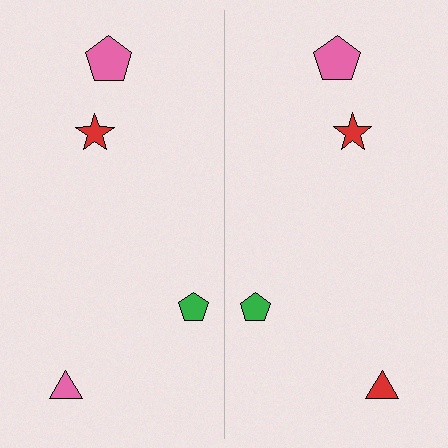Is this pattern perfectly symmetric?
No, the pattern is not perfectly symmetric. The red triangle on the right side breaks the symmetry — its mirror counterpart is pink.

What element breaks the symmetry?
The red triangle on the right side breaks the symmetry — its mirror counterpart is pink.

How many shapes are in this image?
There are 8 shapes in this image.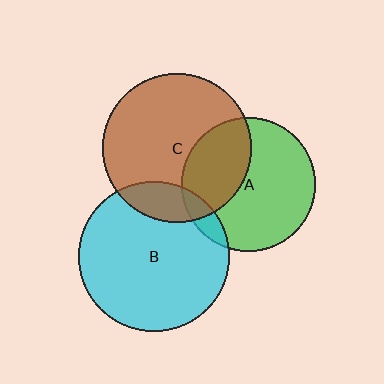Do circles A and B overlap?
Yes.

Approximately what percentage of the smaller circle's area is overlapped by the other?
Approximately 10%.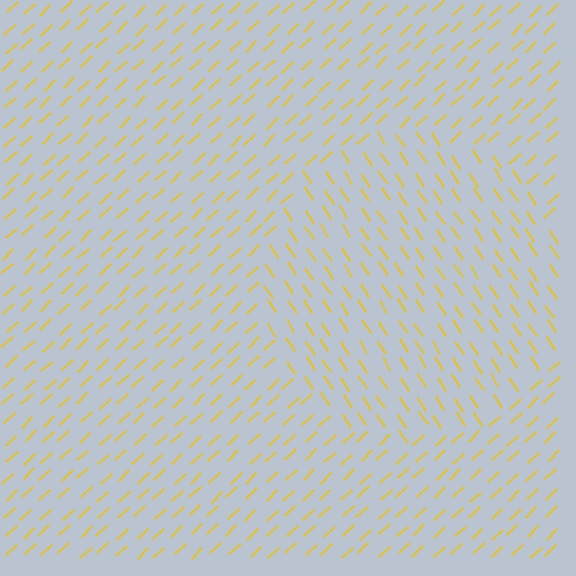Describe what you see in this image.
The image is filled with small yellow line segments. A circle region in the image has lines oriented differently from the surrounding lines, creating a visible texture boundary.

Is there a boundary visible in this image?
Yes, there is a texture boundary formed by a change in line orientation.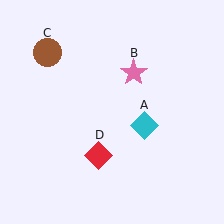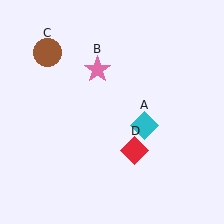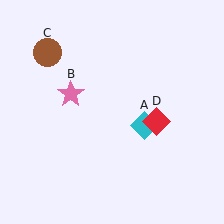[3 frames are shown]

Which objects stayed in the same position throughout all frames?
Cyan diamond (object A) and brown circle (object C) remained stationary.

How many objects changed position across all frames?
2 objects changed position: pink star (object B), red diamond (object D).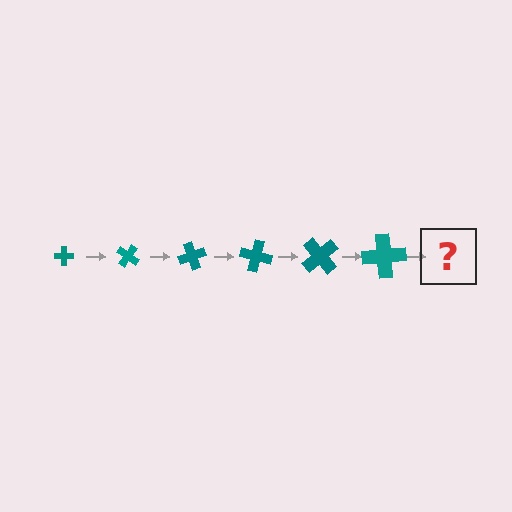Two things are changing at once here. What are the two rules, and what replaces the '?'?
The two rules are that the cross grows larger each step and it rotates 35 degrees each step. The '?' should be a cross, larger than the previous one and rotated 210 degrees from the start.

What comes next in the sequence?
The next element should be a cross, larger than the previous one and rotated 210 degrees from the start.